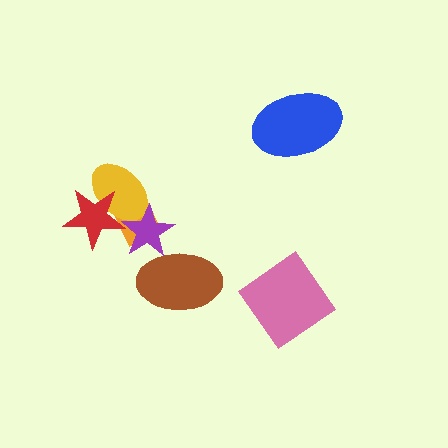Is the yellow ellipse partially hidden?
Yes, it is partially covered by another shape.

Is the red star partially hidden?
No, no other shape covers it.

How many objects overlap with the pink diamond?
0 objects overlap with the pink diamond.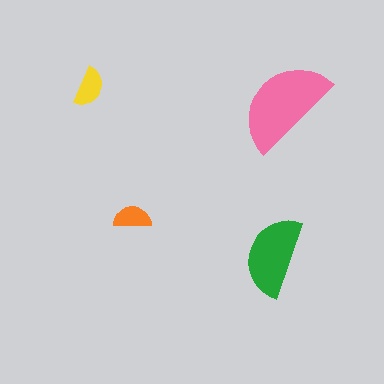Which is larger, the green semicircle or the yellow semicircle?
The green one.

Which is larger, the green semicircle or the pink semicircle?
The pink one.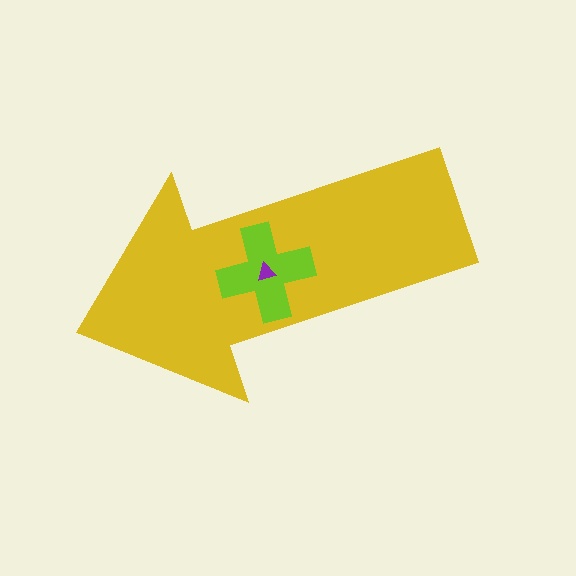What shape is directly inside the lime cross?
The purple triangle.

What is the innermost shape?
The purple triangle.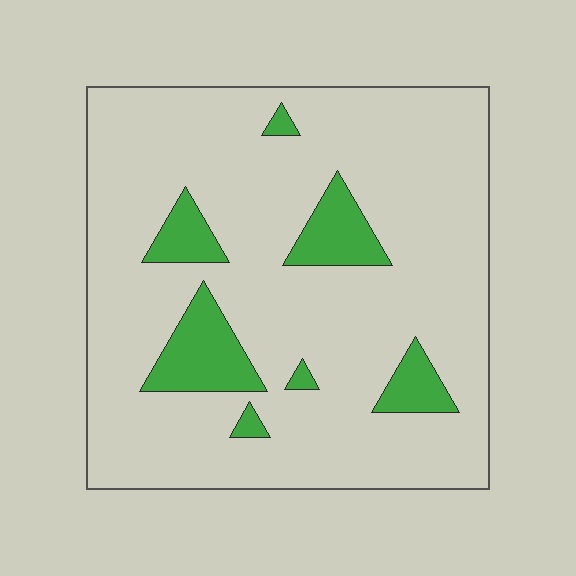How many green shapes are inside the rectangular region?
7.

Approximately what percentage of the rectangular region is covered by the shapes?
Approximately 15%.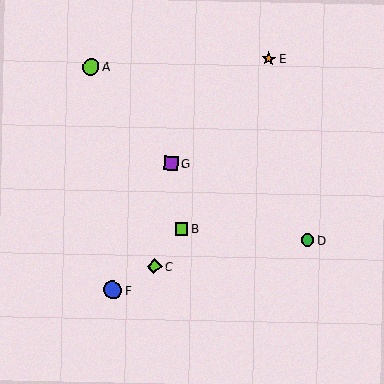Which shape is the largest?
The blue circle (labeled F) is the largest.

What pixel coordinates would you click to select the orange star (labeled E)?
Click at (269, 59) to select the orange star E.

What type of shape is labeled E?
Shape E is an orange star.